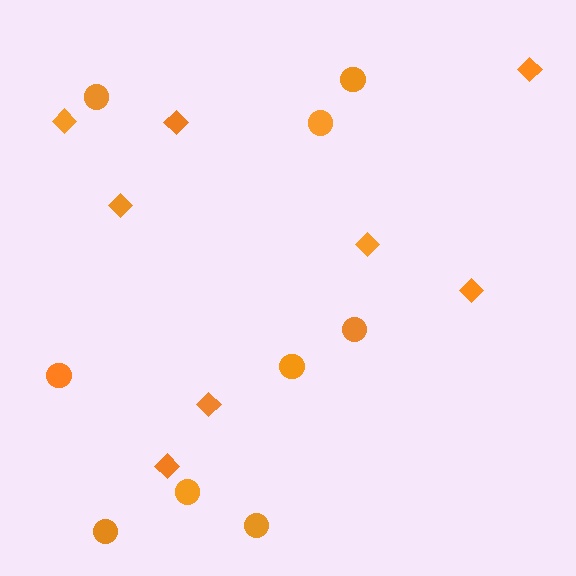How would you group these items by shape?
There are 2 groups: one group of diamonds (8) and one group of circles (9).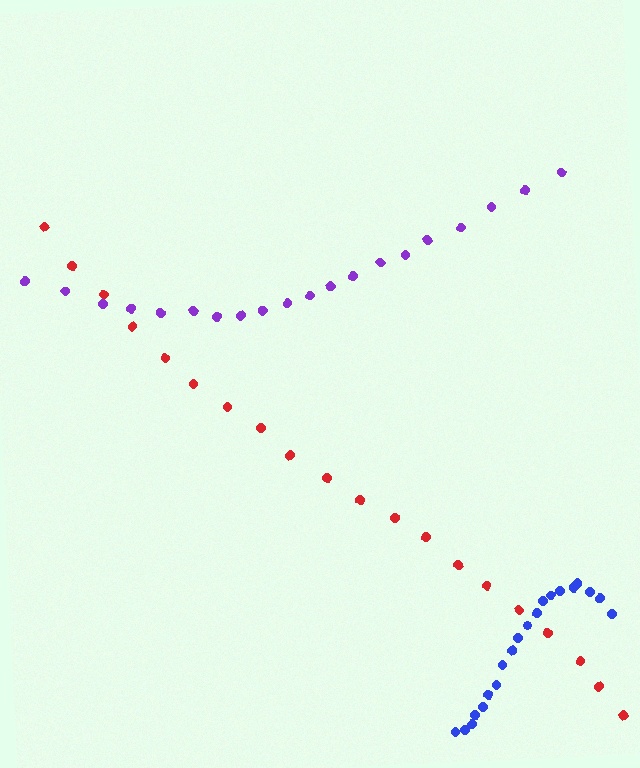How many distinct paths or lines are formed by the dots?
There are 3 distinct paths.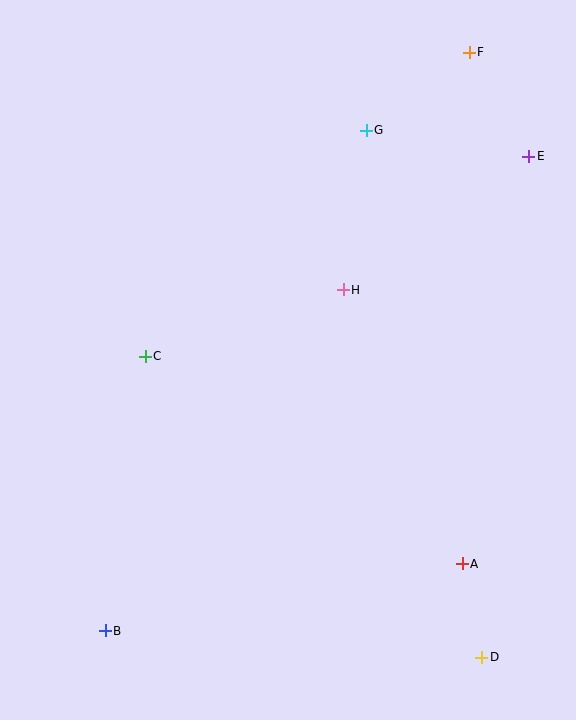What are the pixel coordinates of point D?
Point D is at (482, 657).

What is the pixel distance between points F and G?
The distance between F and G is 130 pixels.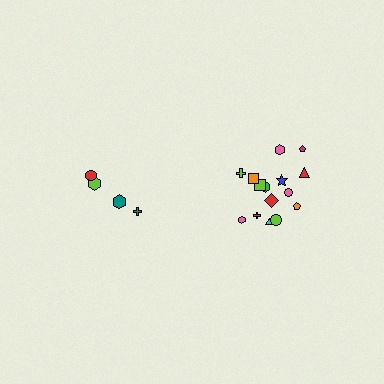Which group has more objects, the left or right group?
The right group.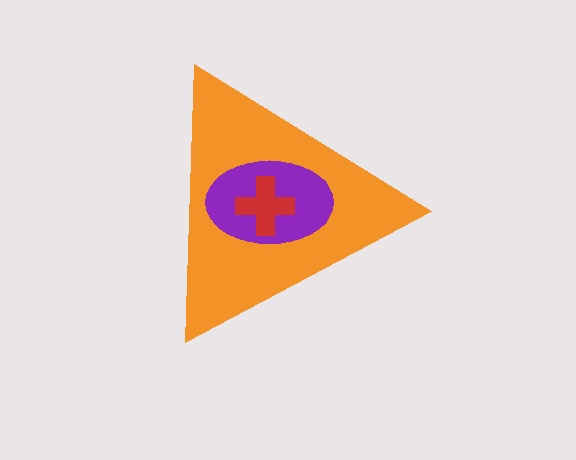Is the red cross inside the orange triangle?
Yes.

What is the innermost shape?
The red cross.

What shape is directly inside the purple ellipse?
The red cross.